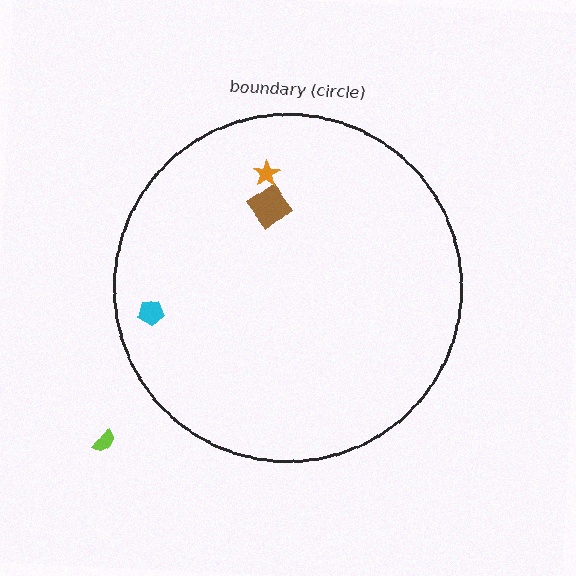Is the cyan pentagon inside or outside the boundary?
Inside.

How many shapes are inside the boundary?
3 inside, 1 outside.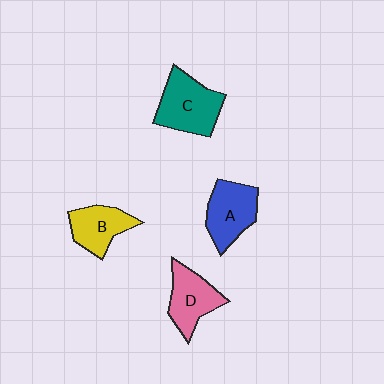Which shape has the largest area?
Shape C (teal).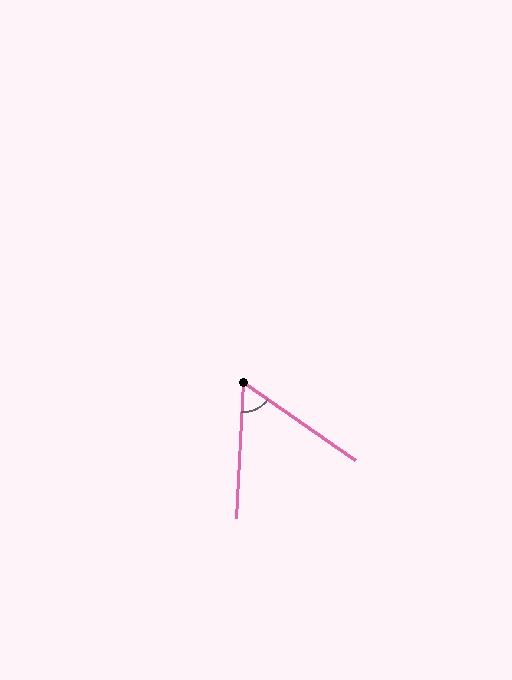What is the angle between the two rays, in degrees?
Approximately 58 degrees.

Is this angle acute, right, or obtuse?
It is acute.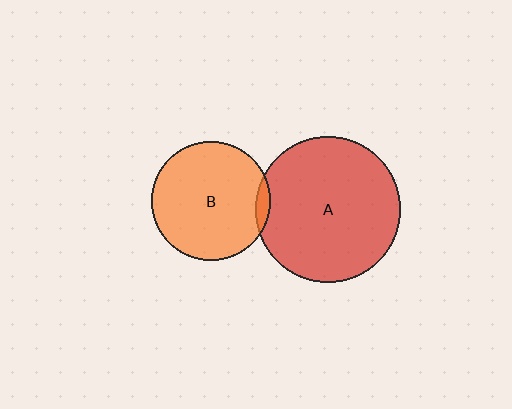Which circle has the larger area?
Circle A (red).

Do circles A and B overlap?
Yes.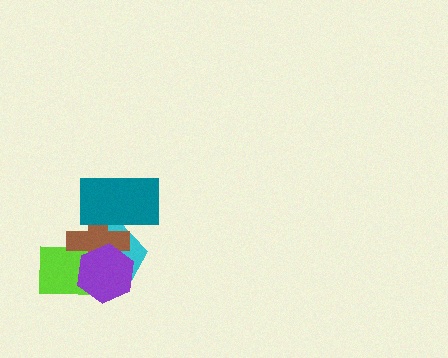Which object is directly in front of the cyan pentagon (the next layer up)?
The lime rectangle is directly in front of the cyan pentagon.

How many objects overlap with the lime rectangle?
3 objects overlap with the lime rectangle.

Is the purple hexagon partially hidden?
No, no other shape covers it.